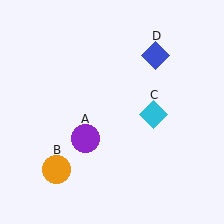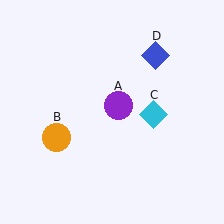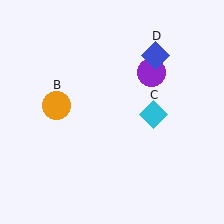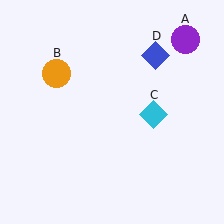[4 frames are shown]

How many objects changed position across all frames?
2 objects changed position: purple circle (object A), orange circle (object B).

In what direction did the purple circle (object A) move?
The purple circle (object A) moved up and to the right.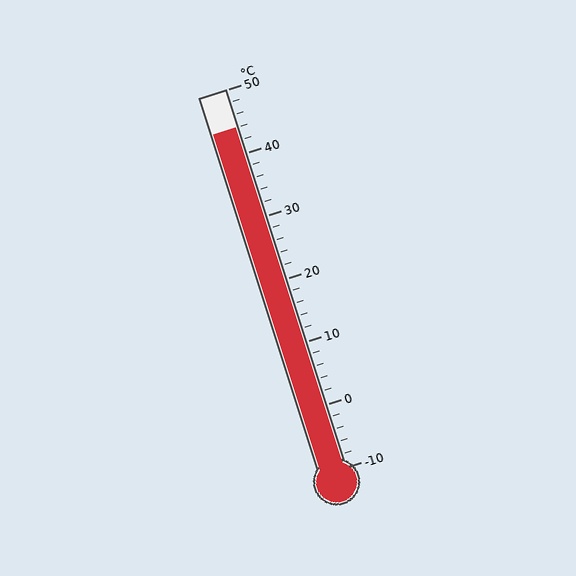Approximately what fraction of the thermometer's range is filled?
The thermometer is filled to approximately 90% of its range.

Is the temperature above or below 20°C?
The temperature is above 20°C.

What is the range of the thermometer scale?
The thermometer scale ranges from -10°C to 50°C.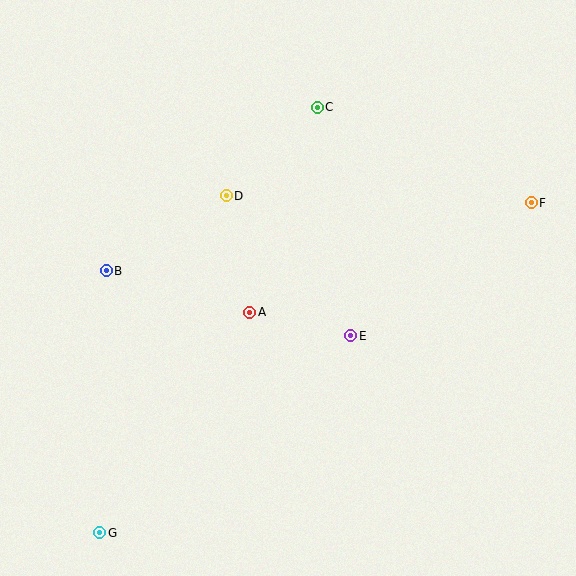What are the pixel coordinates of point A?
Point A is at (250, 312).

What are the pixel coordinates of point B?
Point B is at (106, 271).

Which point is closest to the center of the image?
Point A at (250, 312) is closest to the center.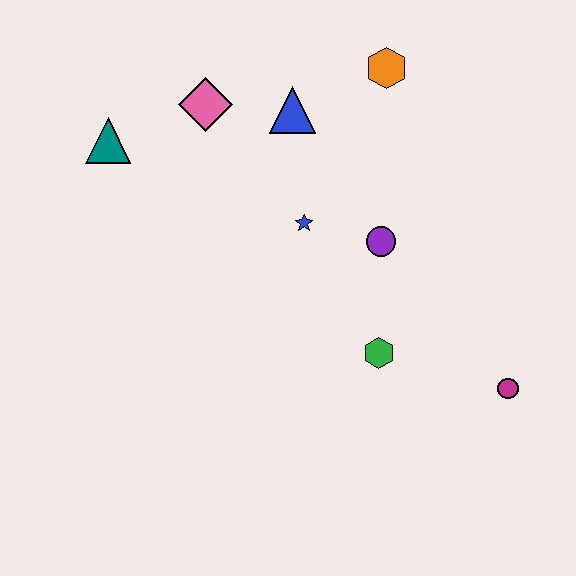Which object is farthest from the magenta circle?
The teal triangle is farthest from the magenta circle.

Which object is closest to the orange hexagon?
The blue triangle is closest to the orange hexagon.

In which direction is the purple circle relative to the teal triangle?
The purple circle is to the right of the teal triangle.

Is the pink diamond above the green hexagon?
Yes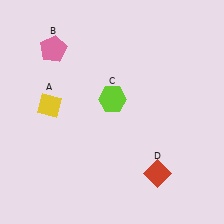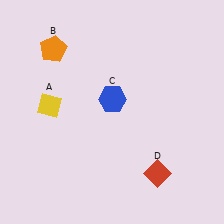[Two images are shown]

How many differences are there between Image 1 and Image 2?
There are 2 differences between the two images.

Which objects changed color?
B changed from pink to orange. C changed from lime to blue.